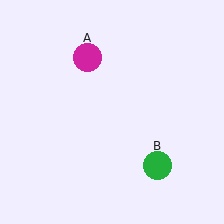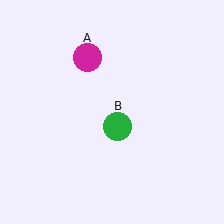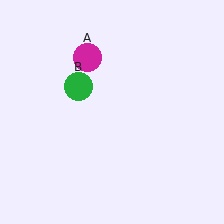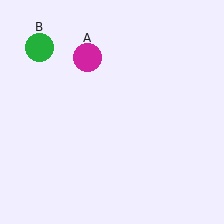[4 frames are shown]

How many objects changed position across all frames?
1 object changed position: green circle (object B).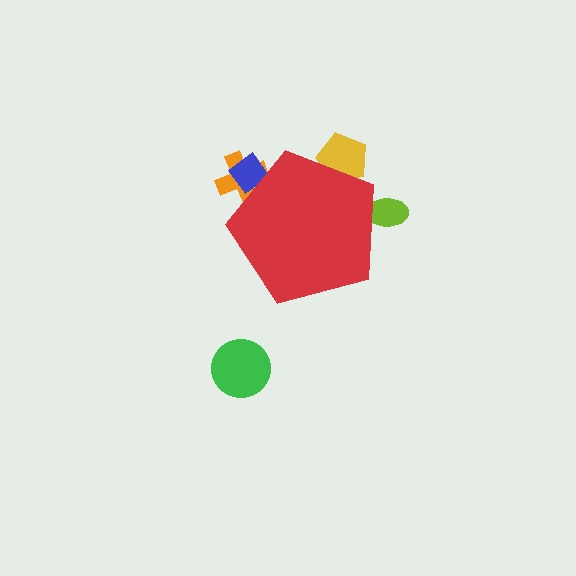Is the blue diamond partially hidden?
Yes, the blue diamond is partially hidden behind the red pentagon.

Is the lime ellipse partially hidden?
Yes, the lime ellipse is partially hidden behind the red pentagon.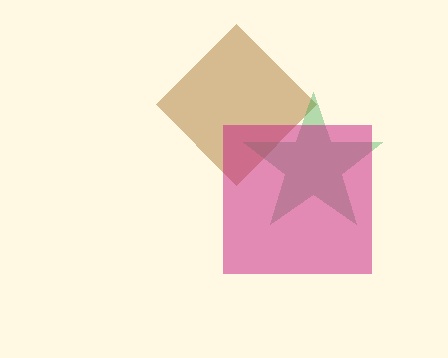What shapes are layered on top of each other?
The layered shapes are: a brown diamond, a green star, a magenta square.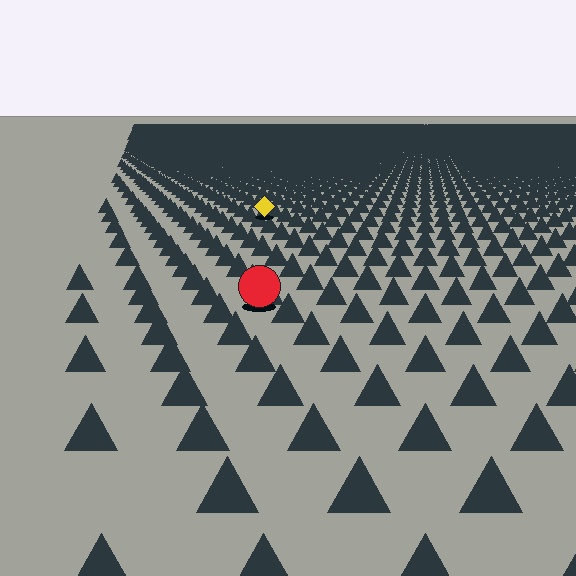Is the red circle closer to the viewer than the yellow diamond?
Yes. The red circle is closer — you can tell from the texture gradient: the ground texture is coarser near it.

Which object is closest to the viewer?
The red circle is closest. The texture marks near it are larger and more spread out.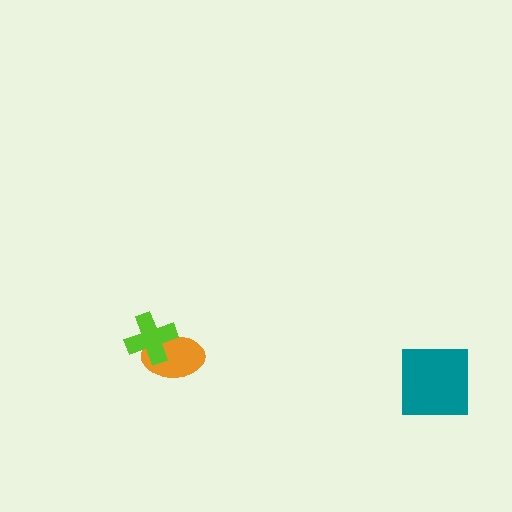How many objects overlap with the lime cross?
1 object overlaps with the lime cross.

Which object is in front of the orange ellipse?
The lime cross is in front of the orange ellipse.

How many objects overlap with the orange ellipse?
1 object overlaps with the orange ellipse.